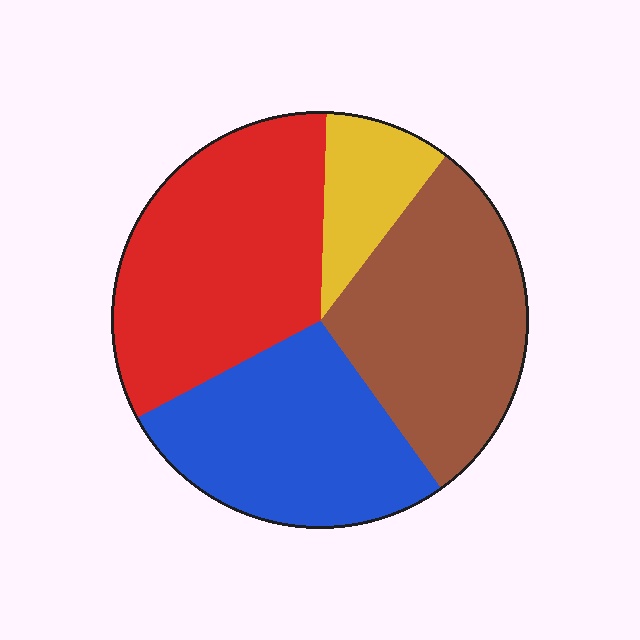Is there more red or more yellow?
Red.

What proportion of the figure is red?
Red covers about 35% of the figure.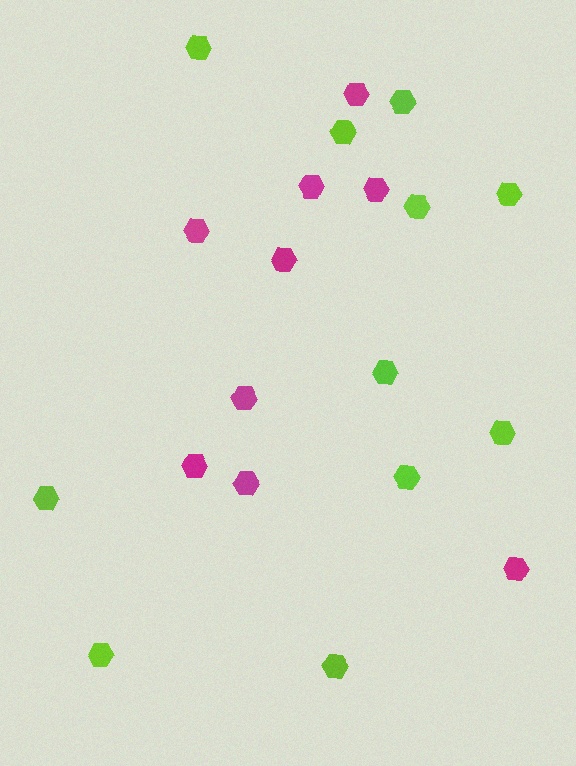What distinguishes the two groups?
There are 2 groups: one group of magenta hexagons (9) and one group of lime hexagons (11).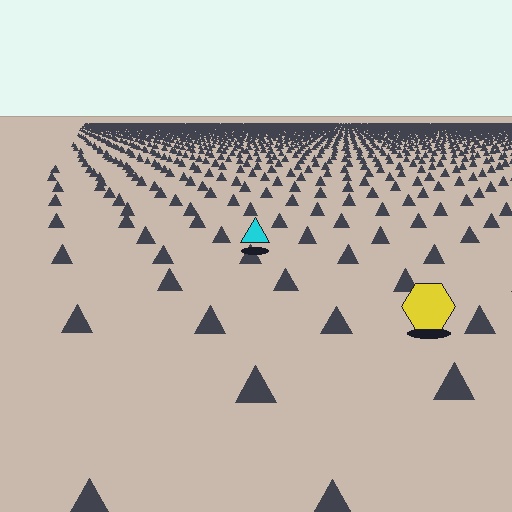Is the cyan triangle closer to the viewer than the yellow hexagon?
No. The yellow hexagon is closer — you can tell from the texture gradient: the ground texture is coarser near it.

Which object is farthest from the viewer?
The cyan triangle is farthest from the viewer. It appears smaller and the ground texture around it is denser.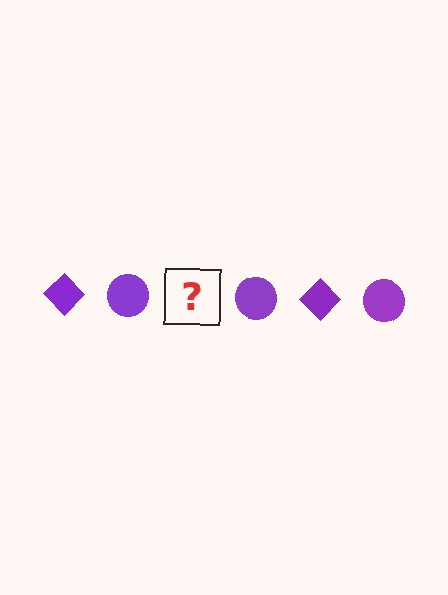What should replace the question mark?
The question mark should be replaced with a purple diamond.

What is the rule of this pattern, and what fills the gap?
The rule is that the pattern cycles through diamond, circle shapes in purple. The gap should be filled with a purple diamond.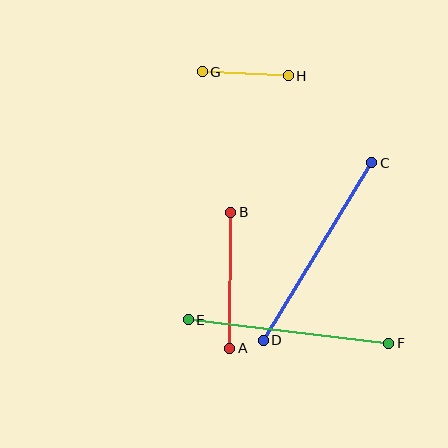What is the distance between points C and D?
The distance is approximately 208 pixels.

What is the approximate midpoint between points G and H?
The midpoint is at approximately (245, 74) pixels.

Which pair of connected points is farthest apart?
Points C and D are farthest apart.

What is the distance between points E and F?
The distance is approximately 201 pixels.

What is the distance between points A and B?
The distance is approximately 136 pixels.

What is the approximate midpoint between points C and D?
The midpoint is at approximately (318, 252) pixels.